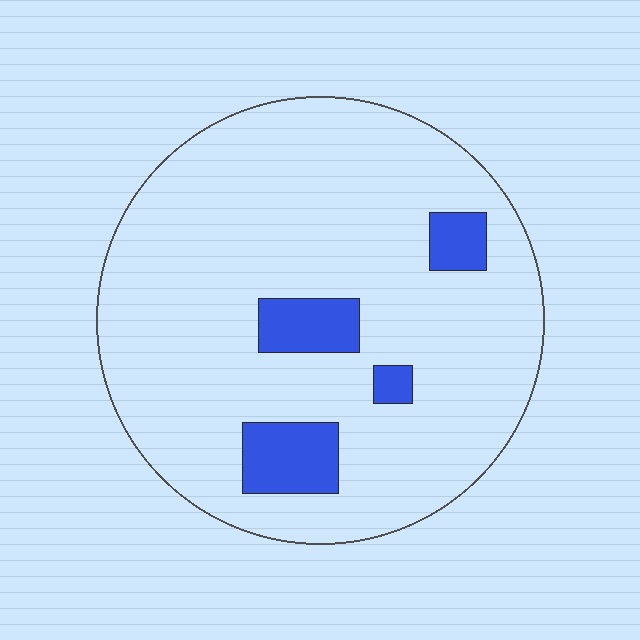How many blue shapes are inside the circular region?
4.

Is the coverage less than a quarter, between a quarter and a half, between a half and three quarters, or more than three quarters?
Less than a quarter.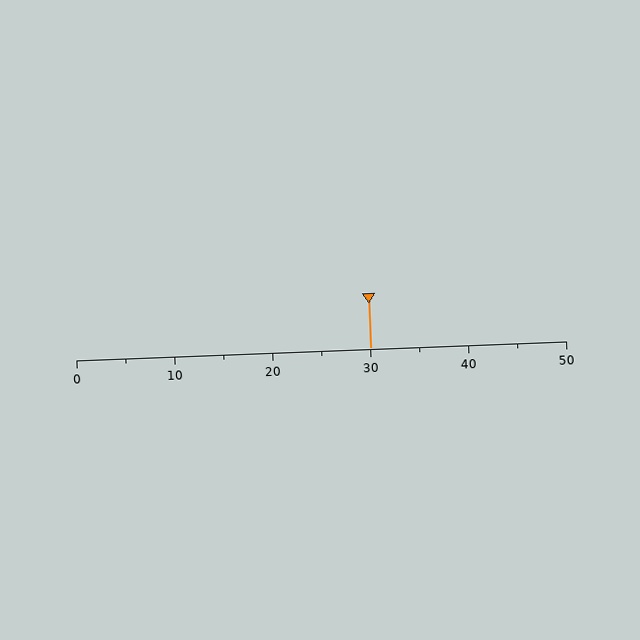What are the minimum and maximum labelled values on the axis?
The axis runs from 0 to 50.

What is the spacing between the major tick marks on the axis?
The major ticks are spaced 10 apart.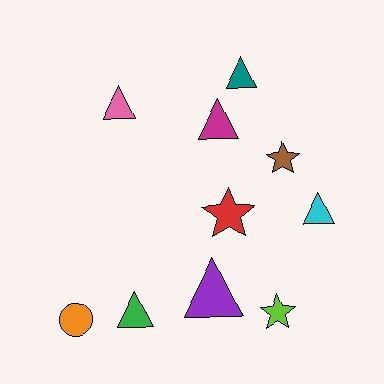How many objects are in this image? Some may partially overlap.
There are 10 objects.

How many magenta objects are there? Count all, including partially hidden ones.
There is 1 magenta object.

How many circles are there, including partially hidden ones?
There is 1 circle.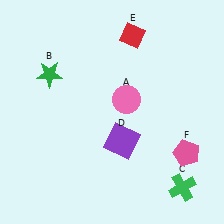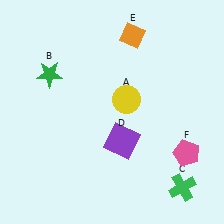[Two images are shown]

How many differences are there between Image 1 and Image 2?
There are 2 differences between the two images.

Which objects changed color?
A changed from pink to yellow. E changed from red to orange.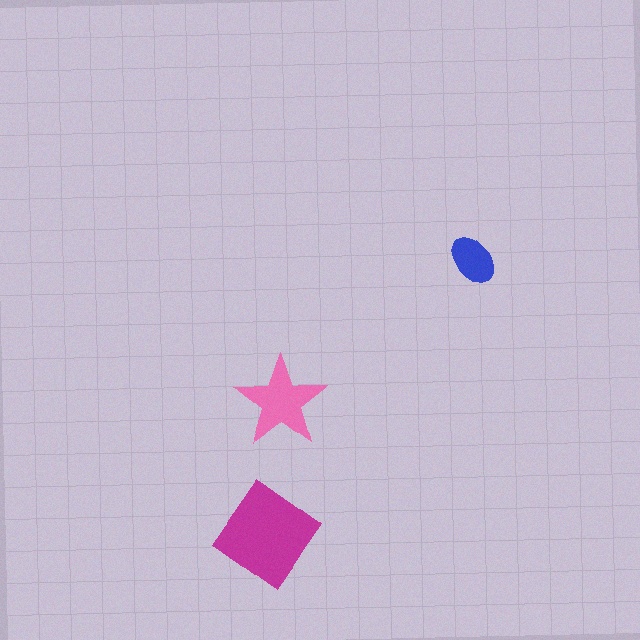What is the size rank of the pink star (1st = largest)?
2nd.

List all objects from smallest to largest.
The blue ellipse, the pink star, the magenta diamond.